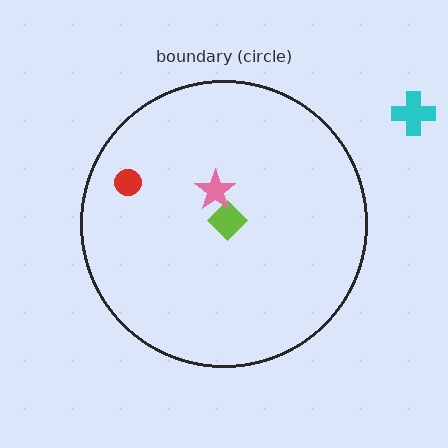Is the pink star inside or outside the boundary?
Inside.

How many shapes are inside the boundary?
3 inside, 1 outside.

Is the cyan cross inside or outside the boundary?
Outside.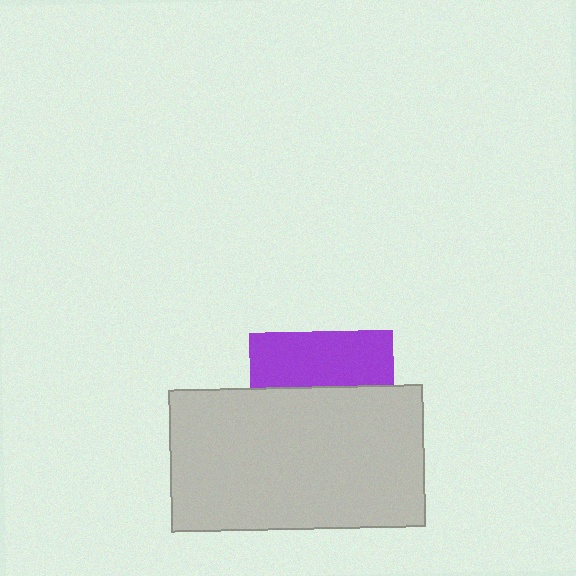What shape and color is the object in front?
The object in front is a light gray rectangle.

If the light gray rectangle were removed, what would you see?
You would see the complete purple square.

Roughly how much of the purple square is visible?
A small part of it is visible (roughly 39%).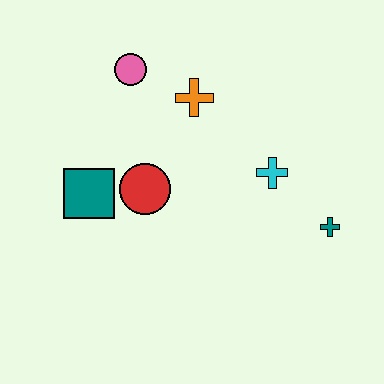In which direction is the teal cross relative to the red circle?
The teal cross is to the right of the red circle.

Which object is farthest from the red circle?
The teal cross is farthest from the red circle.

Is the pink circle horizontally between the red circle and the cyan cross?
No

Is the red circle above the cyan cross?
No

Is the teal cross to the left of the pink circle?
No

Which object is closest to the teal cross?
The cyan cross is closest to the teal cross.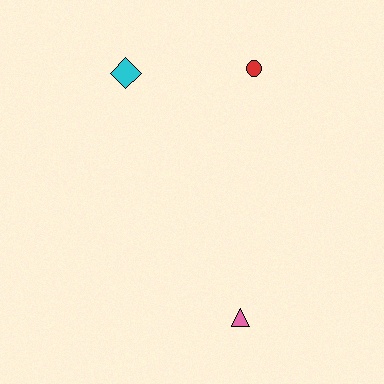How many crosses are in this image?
There are no crosses.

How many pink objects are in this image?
There is 1 pink object.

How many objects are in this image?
There are 3 objects.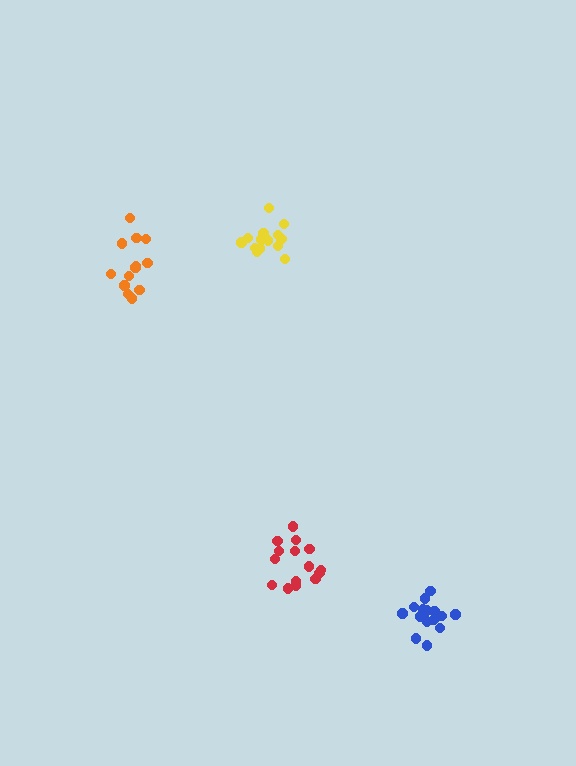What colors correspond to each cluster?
The clusters are colored: blue, yellow, red, orange.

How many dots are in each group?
Group 1: 15 dots, Group 2: 14 dots, Group 3: 15 dots, Group 4: 13 dots (57 total).